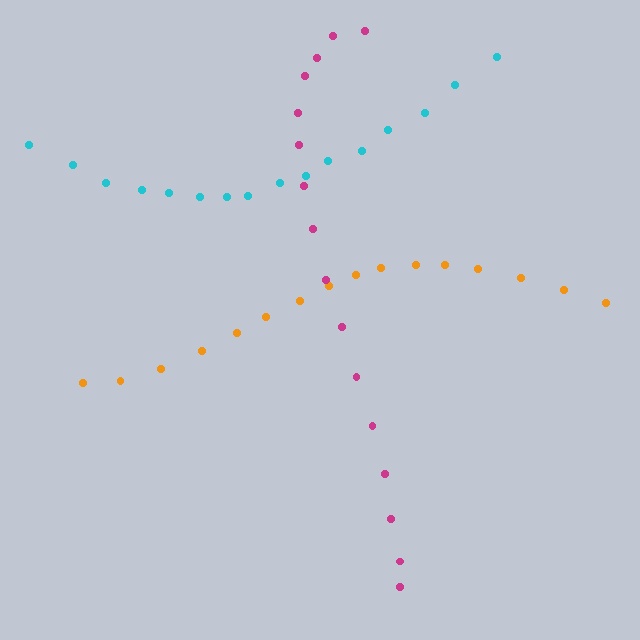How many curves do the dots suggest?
There are 3 distinct paths.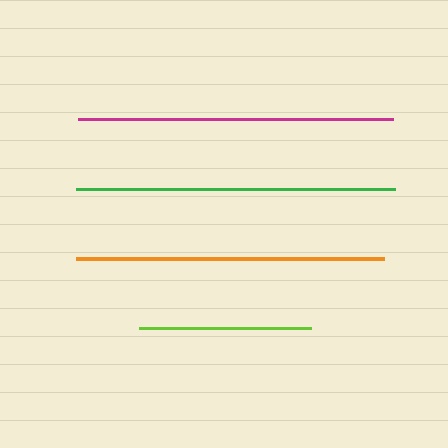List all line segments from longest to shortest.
From longest to shortest: green, magenta, orange, lime.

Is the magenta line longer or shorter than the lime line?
The magenta line is longer than the lime line.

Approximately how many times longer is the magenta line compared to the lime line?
The magenta line is approximately 1.8 times the length of the lime line.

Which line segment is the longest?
The green line is the longest at approximately 319 pixels.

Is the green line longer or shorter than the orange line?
The green line is longer than the orange line.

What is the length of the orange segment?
The orange segment is approximately 308 pixels long.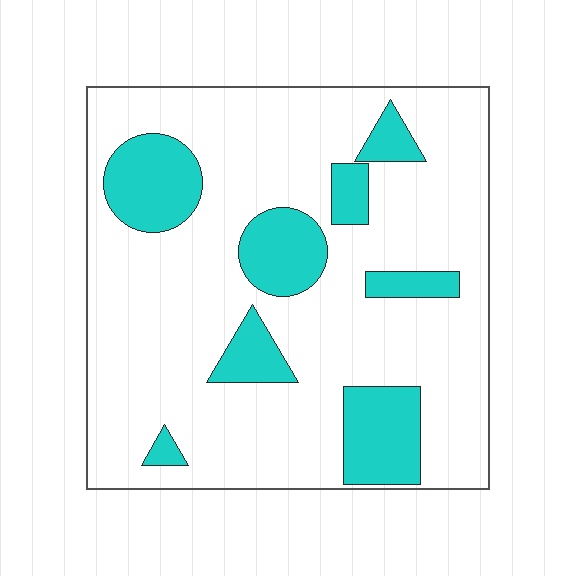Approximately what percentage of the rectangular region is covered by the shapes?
Approximately 20%.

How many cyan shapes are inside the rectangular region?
8.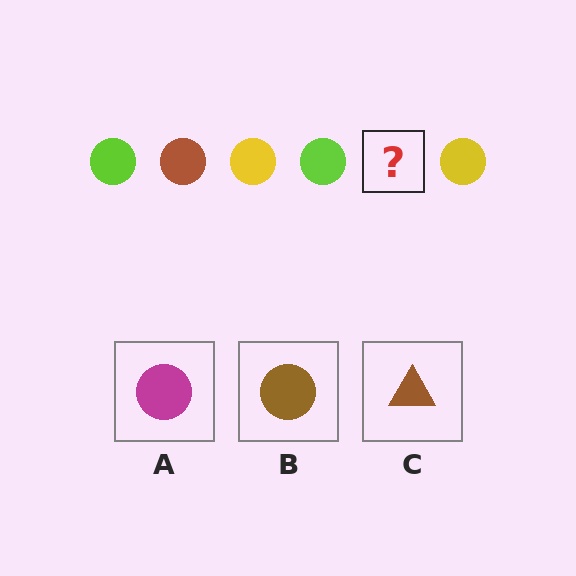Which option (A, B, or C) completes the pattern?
B.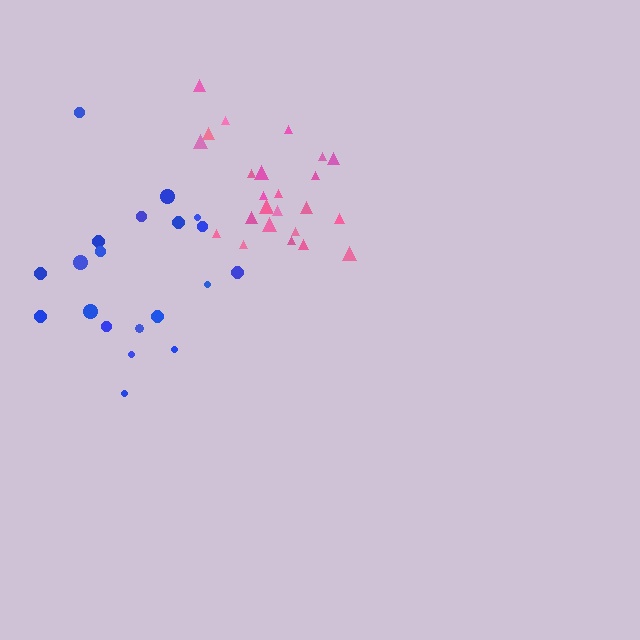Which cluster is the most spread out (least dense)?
Blue.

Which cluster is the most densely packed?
Pink.